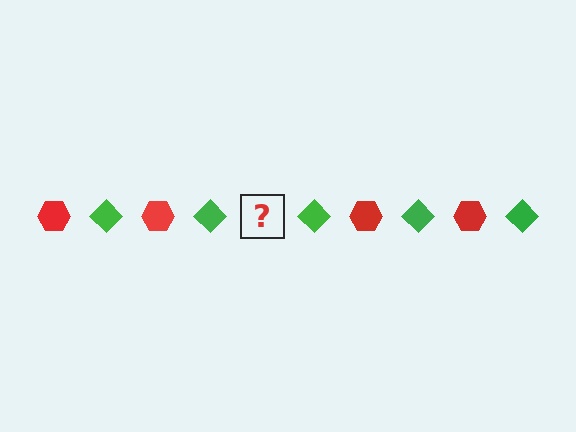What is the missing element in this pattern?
The missing element is a red hexagon.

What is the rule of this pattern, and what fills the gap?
The rule is that the pattern alternates between red hexagon and green diamond. The gap should be filled with a red hexagon.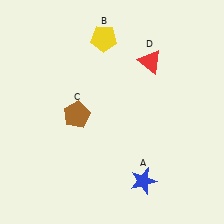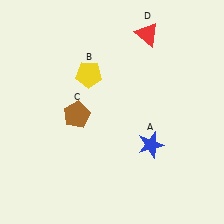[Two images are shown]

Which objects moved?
The objects that moved are: the blue star (A), the yellow pentagon (B), the red triangle (D).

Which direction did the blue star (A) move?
The blue star (A) moved up.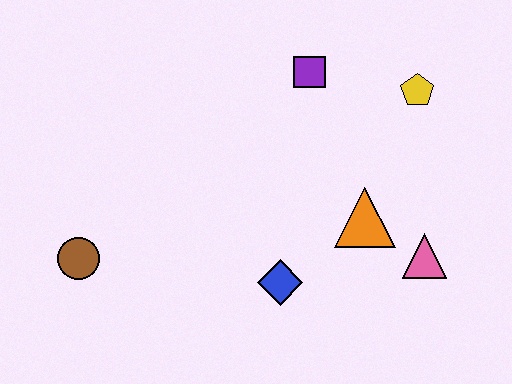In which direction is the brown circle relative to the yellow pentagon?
The brown circle is to the left of the yellow pentagon.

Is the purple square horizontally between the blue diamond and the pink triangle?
Yes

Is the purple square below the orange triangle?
No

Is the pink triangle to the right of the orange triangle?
Yes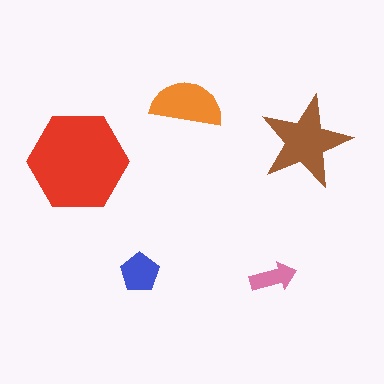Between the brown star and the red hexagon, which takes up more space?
The red hexagon.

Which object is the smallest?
The pink arrow.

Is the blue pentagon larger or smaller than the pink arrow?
Larger.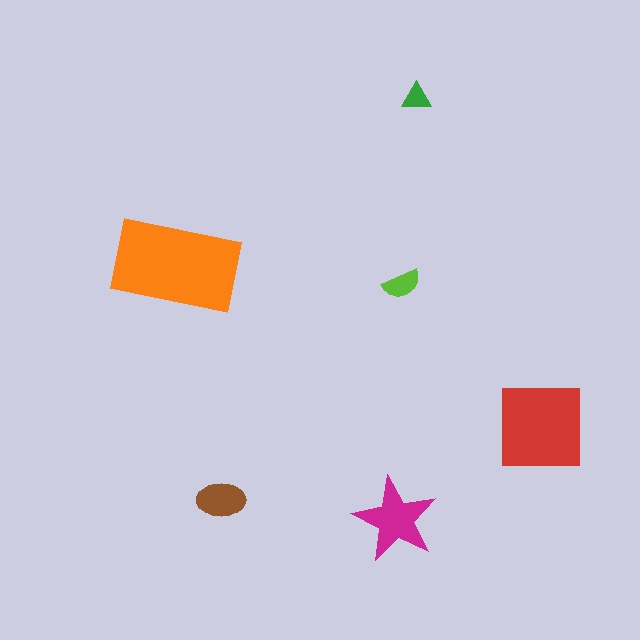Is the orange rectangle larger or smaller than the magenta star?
Larger.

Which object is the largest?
The orange rectangle.